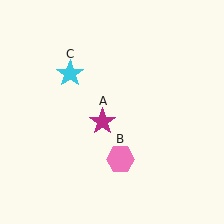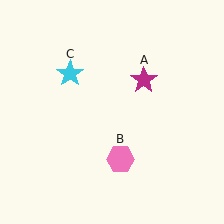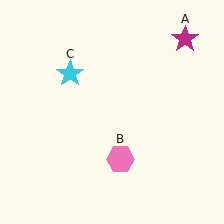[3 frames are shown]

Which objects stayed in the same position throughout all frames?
Pink hexagon (object B) and cyan star (object C) remained stationary.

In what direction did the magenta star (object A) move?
The magenta star (object A) moved up and to the right.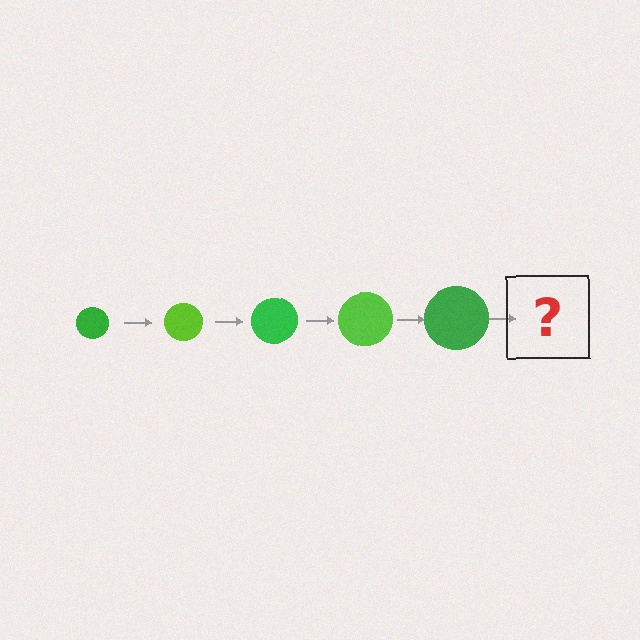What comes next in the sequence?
The next element should be a lime circle, larger than the previous one.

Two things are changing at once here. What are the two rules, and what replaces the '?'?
The two rules are that the circle grows larger each step and the color cycles through green and lime. The '?' should be a lime circle, larger than the previous one.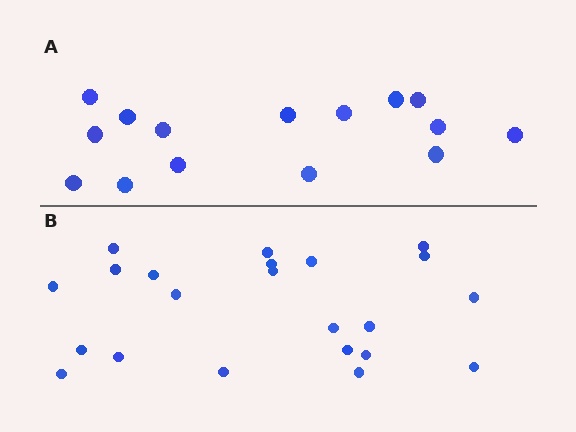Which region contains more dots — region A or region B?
Region B (the bottom region) has more dots.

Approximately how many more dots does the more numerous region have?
Region B has roughly 8 or so more dots than region A.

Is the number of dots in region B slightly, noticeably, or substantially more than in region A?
Region B has substantially more. The ratio is roughly 1.5 to 1.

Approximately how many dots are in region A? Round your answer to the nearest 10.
About 20 dots. (The exact count is 15, which rounds to 20.)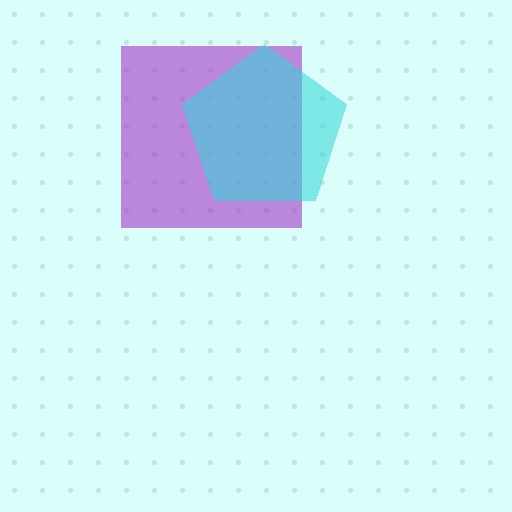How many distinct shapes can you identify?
There are 2 distinct shapes: a purple square, a cyan pentagon.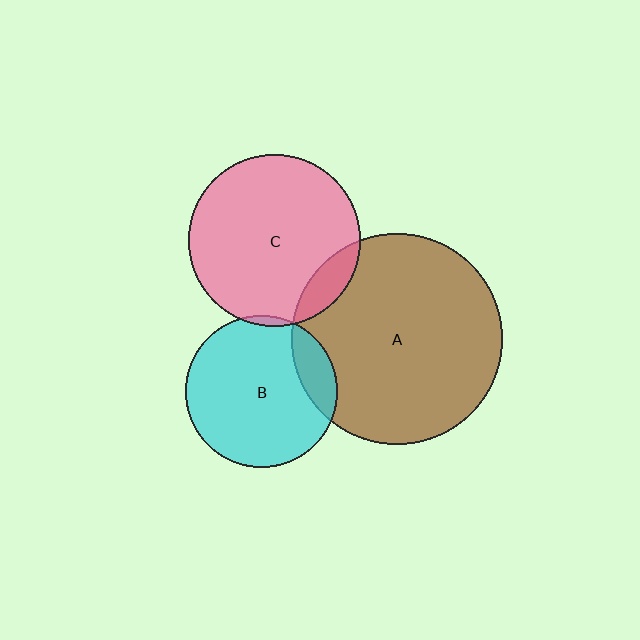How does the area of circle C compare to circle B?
Approximately 1.3 times.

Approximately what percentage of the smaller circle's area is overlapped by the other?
Approximately 10%.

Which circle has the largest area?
Circle A (brown).